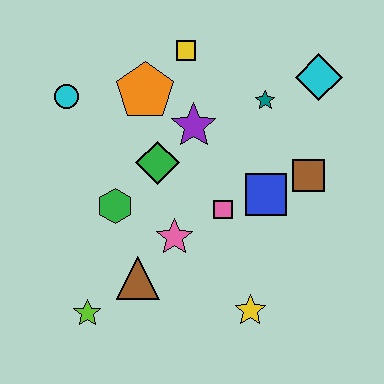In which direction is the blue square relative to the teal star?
The blue square is below the teal star.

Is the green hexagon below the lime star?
No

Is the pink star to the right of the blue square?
No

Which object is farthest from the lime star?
The cyan diamond is farthest from the lime star.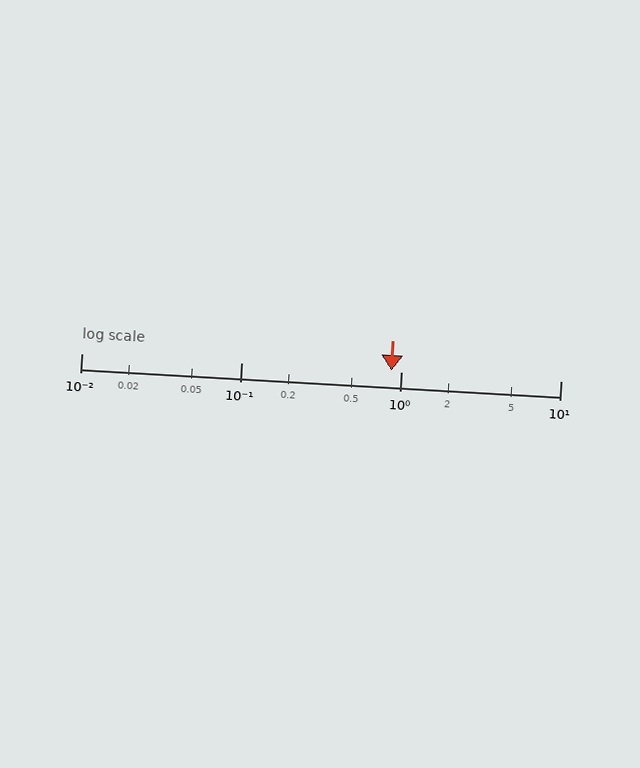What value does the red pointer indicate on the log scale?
The pointer indicates approximately 0.87.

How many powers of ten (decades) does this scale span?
The scale spans 3 decades, from 0.01 to 10.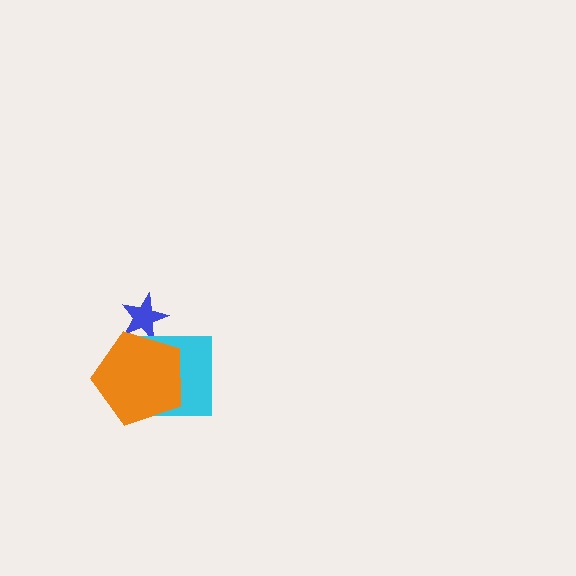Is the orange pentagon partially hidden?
No, no other shape covers it.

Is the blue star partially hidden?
Yes, it is partially covered by another shape.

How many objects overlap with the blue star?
1 object overlaps with the blue star.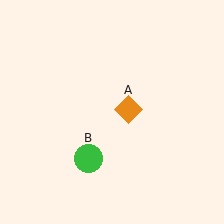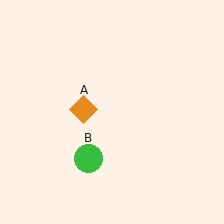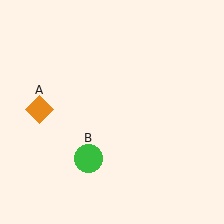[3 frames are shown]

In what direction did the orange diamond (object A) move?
The orange diamond (object A) moved left.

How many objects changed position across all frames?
1 object changed position: orange diamond (object A).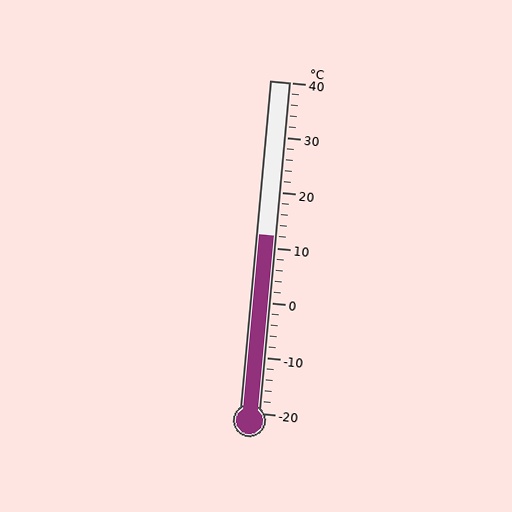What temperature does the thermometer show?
The thermometer shows approximately 12°C.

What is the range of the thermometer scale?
The thermometer scale ranges from -20°C to 40°C.